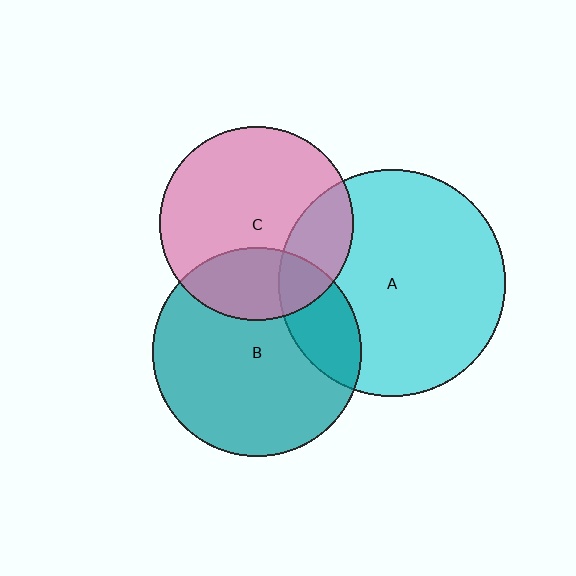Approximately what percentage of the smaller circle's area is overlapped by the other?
Approximately 25%.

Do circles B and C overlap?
Yes.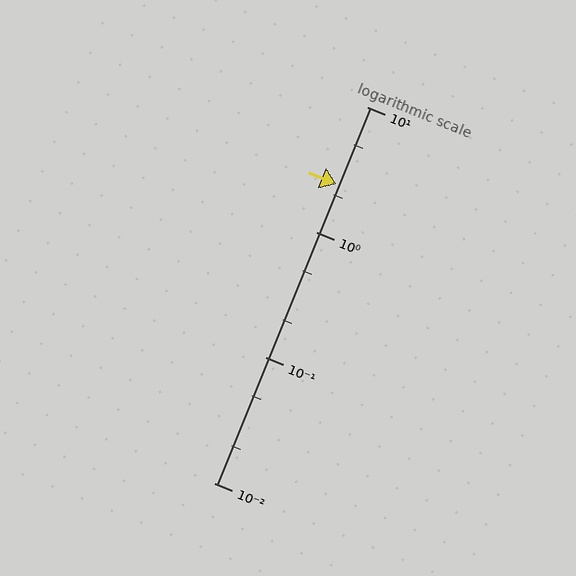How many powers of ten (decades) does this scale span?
The scale spans 3 decades, from 0.01 to 10.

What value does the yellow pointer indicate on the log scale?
The pointer indicates approximately 2.4.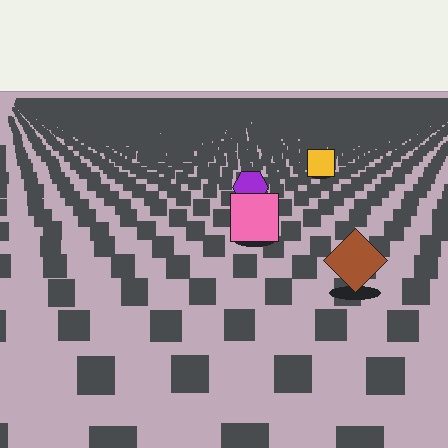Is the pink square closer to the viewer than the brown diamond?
No. The brown diamond is closer — you can tell from the texture gradient: the ground texture is coarser near it.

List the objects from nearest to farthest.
From nearest to farthest: the brown diamond, the pink square, the purple hexagon, the yellow square.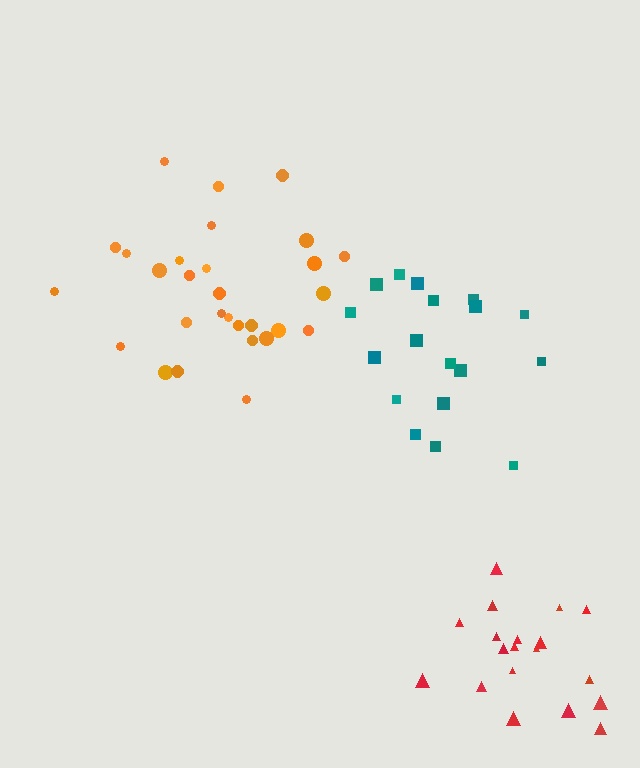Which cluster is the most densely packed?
Orange.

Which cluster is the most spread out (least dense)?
Teal.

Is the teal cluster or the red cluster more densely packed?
Red.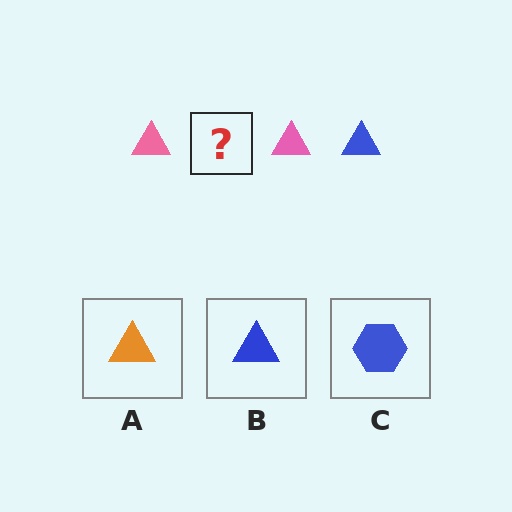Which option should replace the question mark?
Option B.